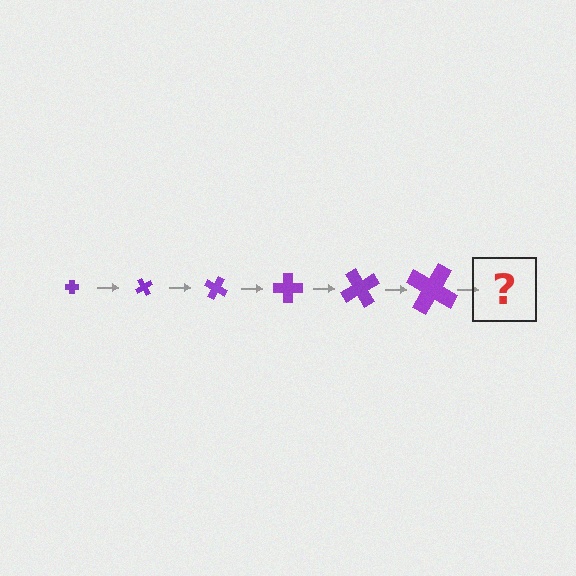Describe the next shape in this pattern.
It should be a cross, larger than the previous one and rotated 360 degrees from the start.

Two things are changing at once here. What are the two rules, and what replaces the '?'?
The two rules are that the cross grows larger each step and it rotates 60 degrees each step. The '?' should be a cross, larger than the previous one and rotated 360 degrees from the start.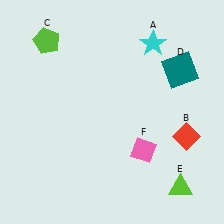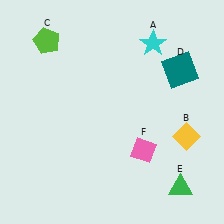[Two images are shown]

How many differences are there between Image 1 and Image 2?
There are 2 differences between the two images.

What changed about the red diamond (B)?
In Image 1, B is red. In Image 2, it changed to yellow.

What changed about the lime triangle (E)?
In Image 1, E is lime. In Image 2, it changed to green.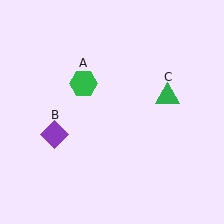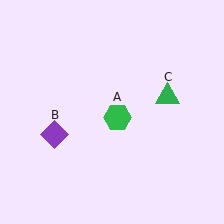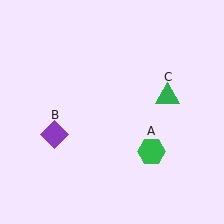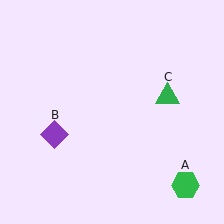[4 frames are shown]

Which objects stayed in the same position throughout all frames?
Purple diamond (object B) and green triangle (object C) remained stationary.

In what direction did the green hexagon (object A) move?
The green hexagon (object A) moved down and to the right.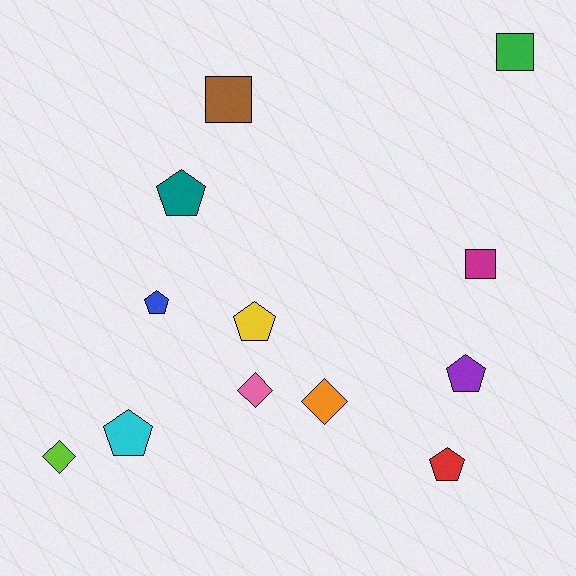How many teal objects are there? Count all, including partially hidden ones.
There is 1 teal object.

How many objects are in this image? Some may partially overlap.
There are 12 objects.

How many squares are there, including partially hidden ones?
There are 3 squares.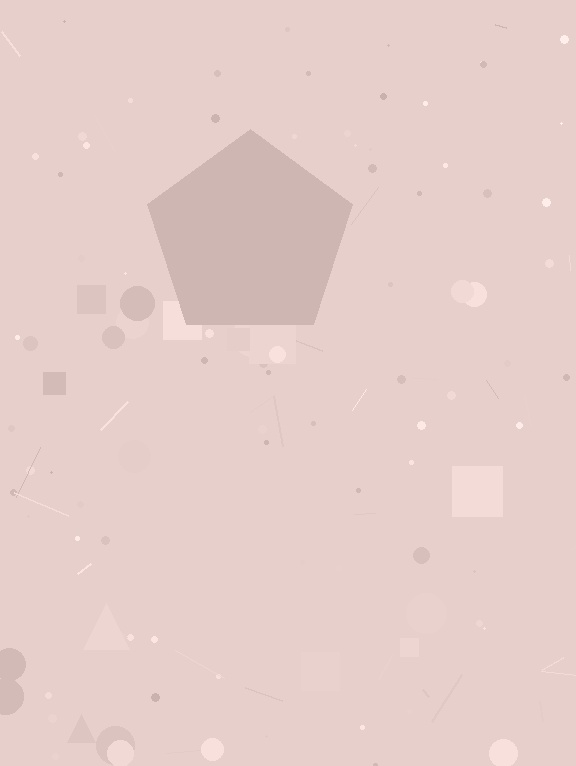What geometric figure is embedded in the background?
A pentagon is embedded in the background.